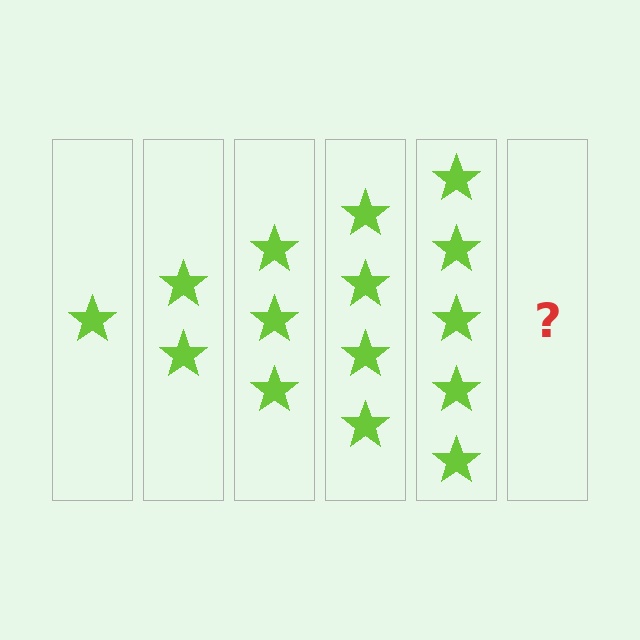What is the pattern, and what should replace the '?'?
The pattern is that each step adds one more star. The '?' should be 6 stars.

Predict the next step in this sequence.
The next step is 6 stars.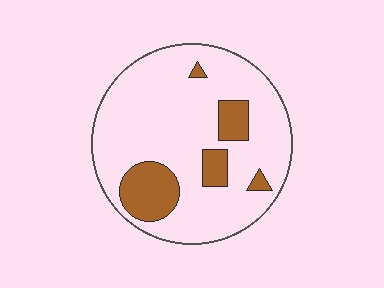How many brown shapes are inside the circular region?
5.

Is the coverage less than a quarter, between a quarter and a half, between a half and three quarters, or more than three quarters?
Less than a quarter.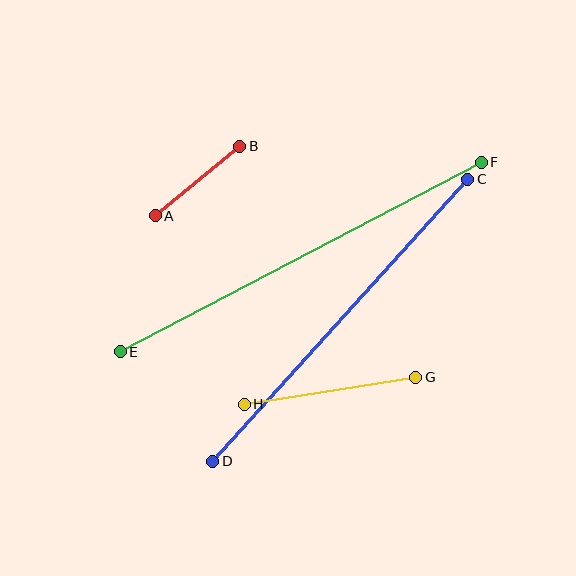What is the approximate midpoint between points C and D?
The midpoint is at approximately (340, 320) pixels.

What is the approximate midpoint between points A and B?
The midpoint is at approximately (197, 181) pixels.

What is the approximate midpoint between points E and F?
The midpoint is at approximately (301, 257) pixels.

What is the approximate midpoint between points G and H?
The midpoint is at approximately (330, 391) pixels.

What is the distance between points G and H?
The distance is approximately 174 pixels.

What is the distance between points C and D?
The distance is approximately 380 pixels.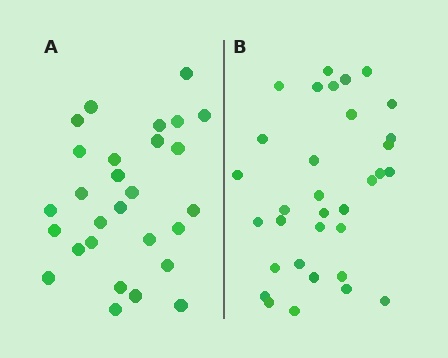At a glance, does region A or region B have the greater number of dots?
Region B (the right region) has more dots.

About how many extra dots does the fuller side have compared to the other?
Region B has about 5 more dots than region A.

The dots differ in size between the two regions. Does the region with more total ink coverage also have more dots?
No. Region A has more total ink coverage because its dots are larger, but region B actually contains more individual dots. Total area can be misleading — the number of items is what matters here.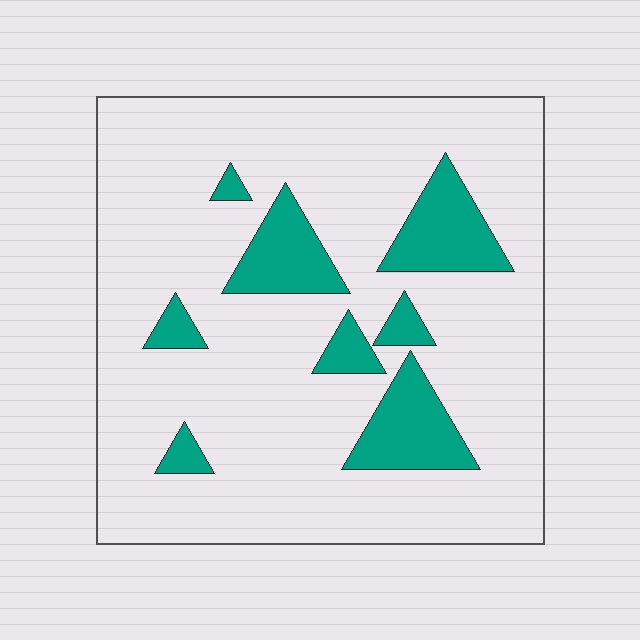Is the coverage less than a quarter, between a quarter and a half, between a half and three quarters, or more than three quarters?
Less than a quarter.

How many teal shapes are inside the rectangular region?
8.